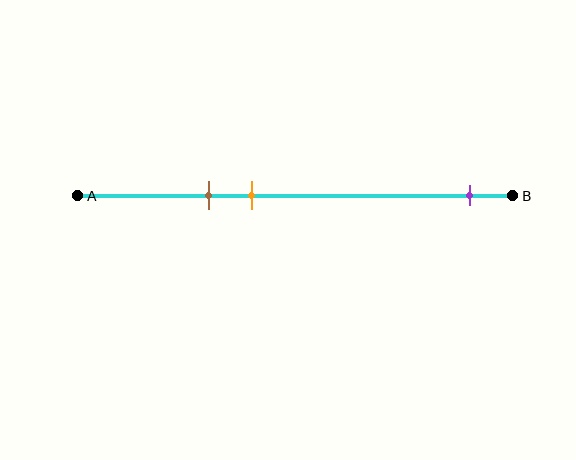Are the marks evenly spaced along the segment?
No, the marks are not evenly spaced.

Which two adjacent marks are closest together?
The brown and orange marks are the closest adjacent pair.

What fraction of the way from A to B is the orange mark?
The orange mark is approximately 40% (0.4) of the way from A to B.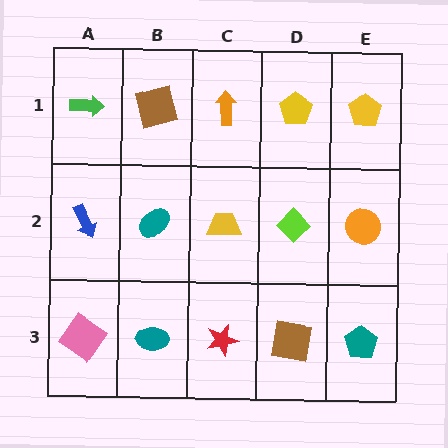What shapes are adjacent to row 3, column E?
An orange circle (row 2, column E), a brown square (row 3, column D).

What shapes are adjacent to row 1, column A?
A blue arrow (row 2, column A), a brown square (row 1, column B).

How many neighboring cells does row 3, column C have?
3.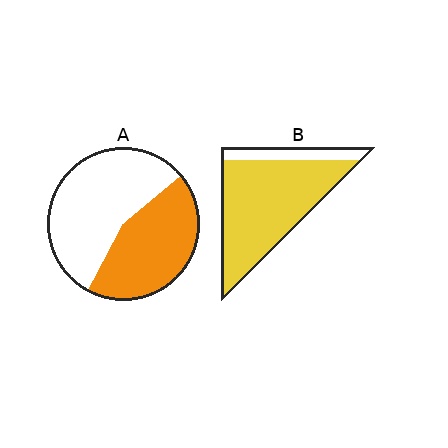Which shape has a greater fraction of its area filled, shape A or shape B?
Shape B.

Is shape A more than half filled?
No.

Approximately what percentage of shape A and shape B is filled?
A is approximately 45% and B is approximately 85%.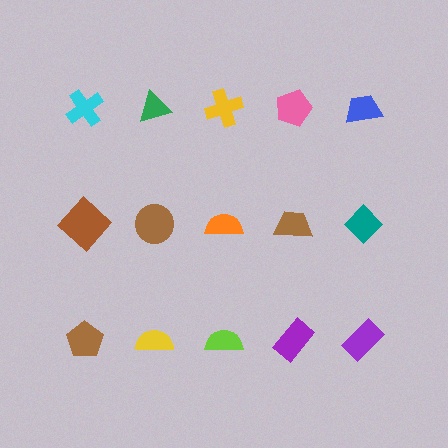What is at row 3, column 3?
A lime semicircle.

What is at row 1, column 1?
A cyan cross.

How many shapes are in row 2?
5 shapes.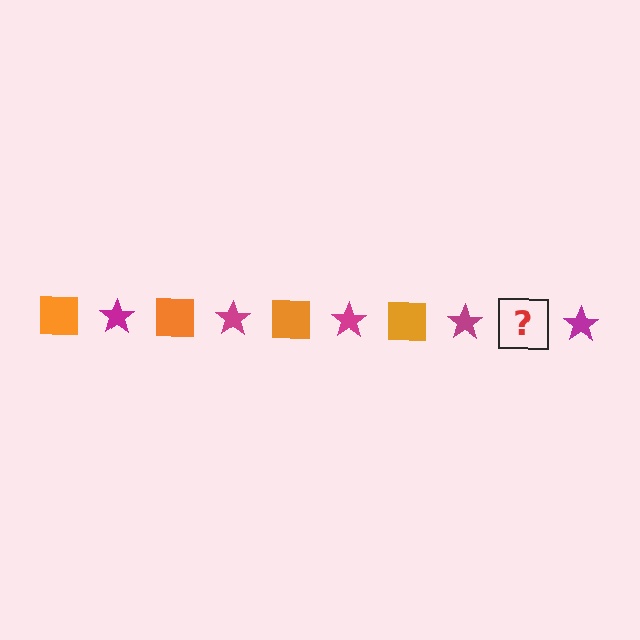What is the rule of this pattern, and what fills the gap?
The rule is that the pattern alternates between orange square and magenta star. The gap should be filled with an orange square.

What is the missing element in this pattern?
The missing element is an orange square.